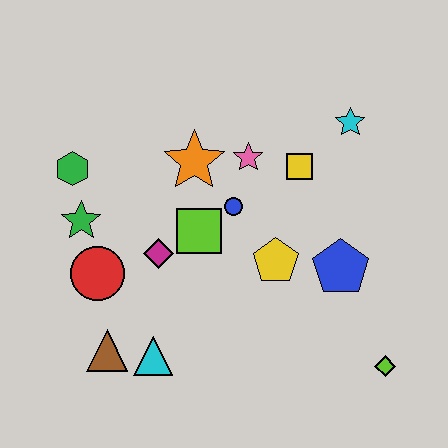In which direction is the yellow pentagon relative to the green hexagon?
The yellow pentagon is to the right of the green hexagon.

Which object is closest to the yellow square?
The pink star is closest to the yellow square.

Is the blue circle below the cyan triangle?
No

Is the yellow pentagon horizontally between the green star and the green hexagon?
No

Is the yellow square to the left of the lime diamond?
Yes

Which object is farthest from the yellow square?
The brown triangle is farthest from the yellow square.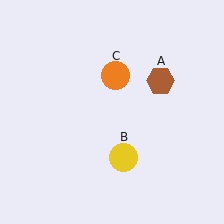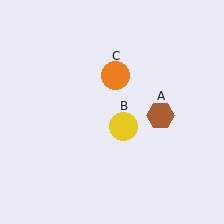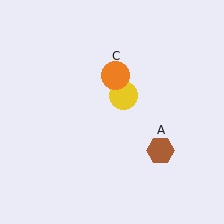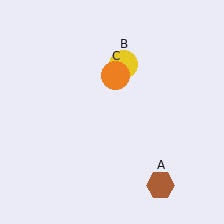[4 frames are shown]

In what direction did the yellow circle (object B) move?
The yellow circle (object B) moved up.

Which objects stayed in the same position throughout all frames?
Orange circle (object C) remained stationary.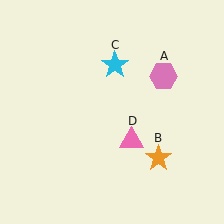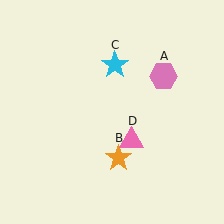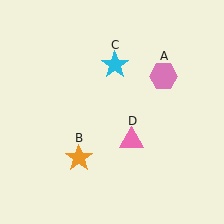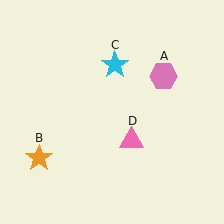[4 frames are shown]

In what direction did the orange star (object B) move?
The orange star (object B) moved left.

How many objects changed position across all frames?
1 object changed position: orange star (object B).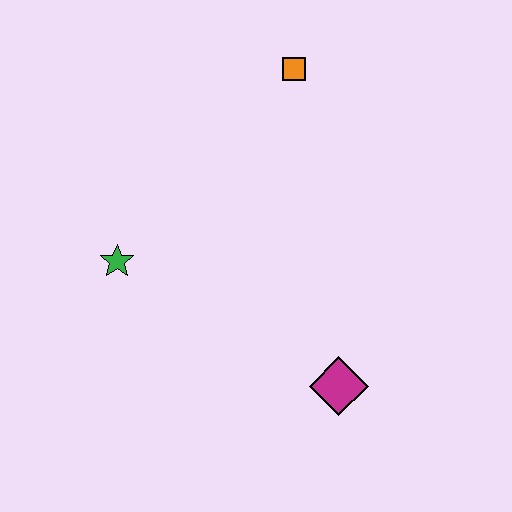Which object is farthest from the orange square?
The magenta diamond is farthest from the orange square.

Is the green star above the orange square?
No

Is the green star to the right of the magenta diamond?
No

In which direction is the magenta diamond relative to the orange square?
The magenta diamond is below the orange square.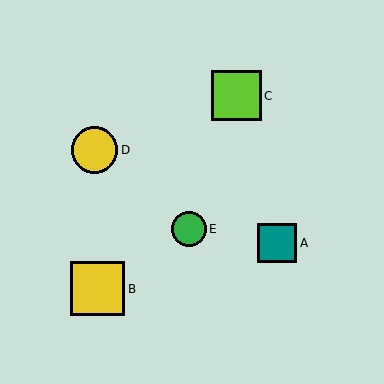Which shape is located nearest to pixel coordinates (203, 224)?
The green circle (labeled E) at (189, 229) is nearest to that location.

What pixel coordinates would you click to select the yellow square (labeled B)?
Click at (98, 289) to select the yellow square B.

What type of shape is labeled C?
Shape C is a lime square.